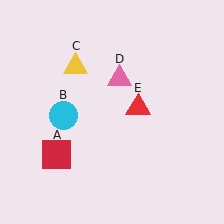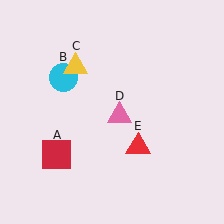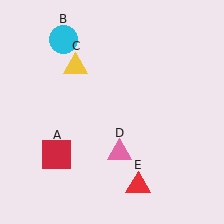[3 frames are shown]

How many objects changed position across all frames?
3 objects changed position: cyan circle (object B), pink triangle (object D), red triangle (object E).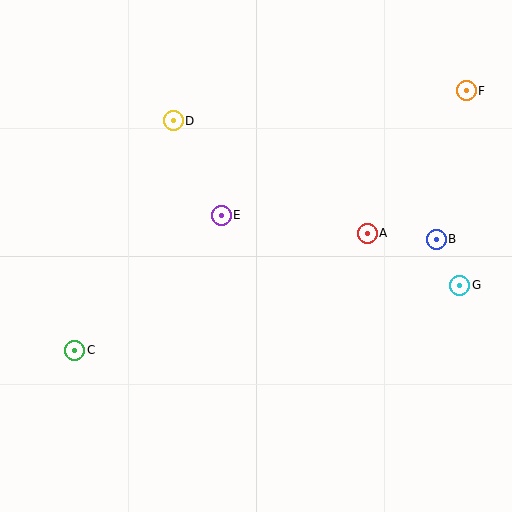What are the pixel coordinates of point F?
Point F is at (466, 91).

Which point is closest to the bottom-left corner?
Point C is closest to the bottom-left corner.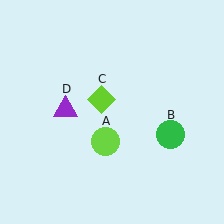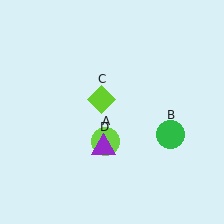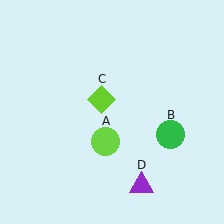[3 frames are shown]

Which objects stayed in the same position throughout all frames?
Lime circle (object A) and green circle (object B) and lime diamond (object C) remained stationary.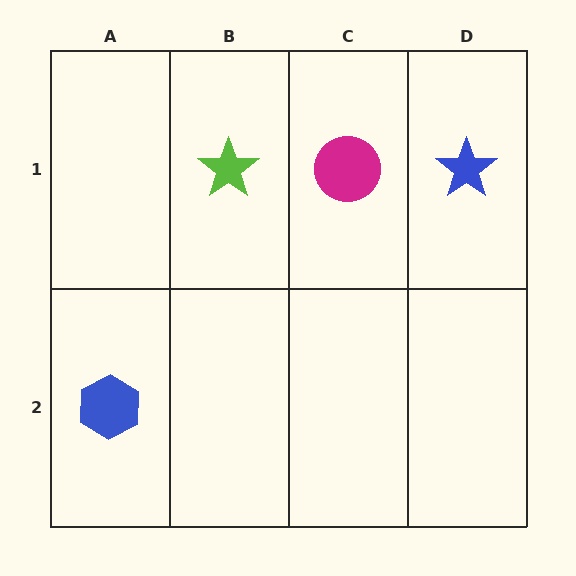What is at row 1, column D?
A blue star.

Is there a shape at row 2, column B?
No, that cell is empty.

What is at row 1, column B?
A lime star.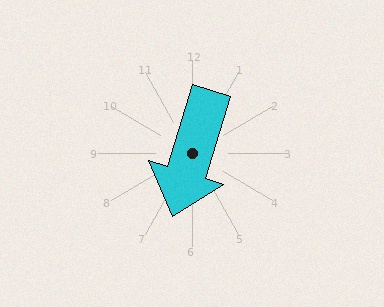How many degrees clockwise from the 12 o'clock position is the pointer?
Approximately 197 degrees.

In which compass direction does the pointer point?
South.